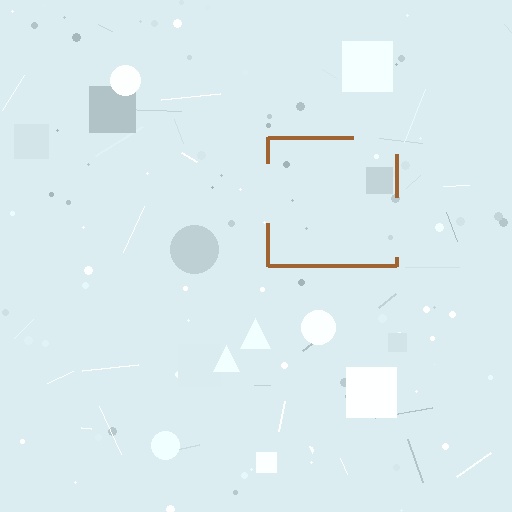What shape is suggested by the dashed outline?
The dashed outline suggests a square.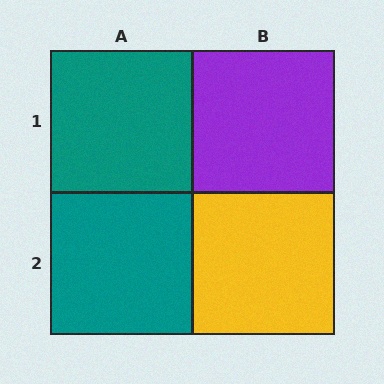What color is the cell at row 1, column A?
Teal.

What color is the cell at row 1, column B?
Purple.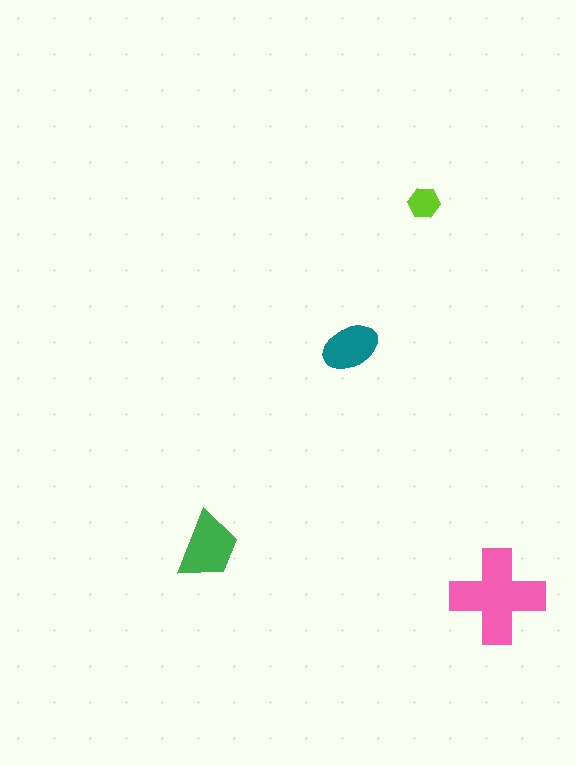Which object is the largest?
The pink cross.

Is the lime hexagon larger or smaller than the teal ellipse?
Smaller.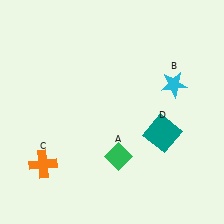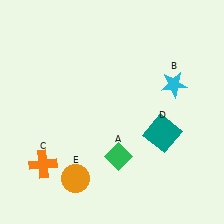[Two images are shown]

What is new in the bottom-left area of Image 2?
An orange circle (E) was added in the bottom-left area of Image 2.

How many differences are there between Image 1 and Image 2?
There is 1 difference between the two images.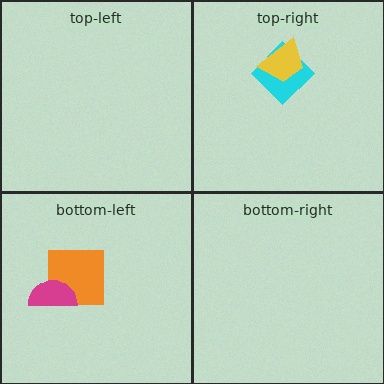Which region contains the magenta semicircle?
The bottom-left region.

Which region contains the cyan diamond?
The top-right region.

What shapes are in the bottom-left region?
The orange square, the magenta semicircle.